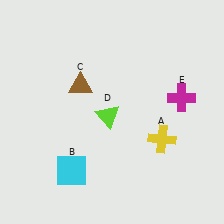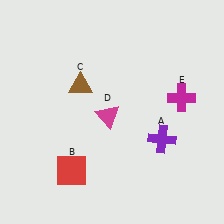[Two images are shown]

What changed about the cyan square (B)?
In Image 1, B is cyan. In Image 2, it changed to red.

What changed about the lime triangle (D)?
In Image 1, D is lime. In Image 2, it changed to magenta.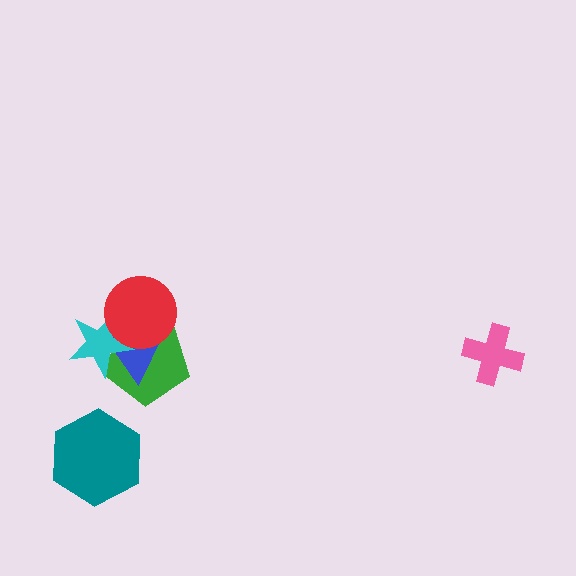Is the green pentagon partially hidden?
Yes, it is partially covered by another shape.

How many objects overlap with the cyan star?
3 objects overlap with the cyan star.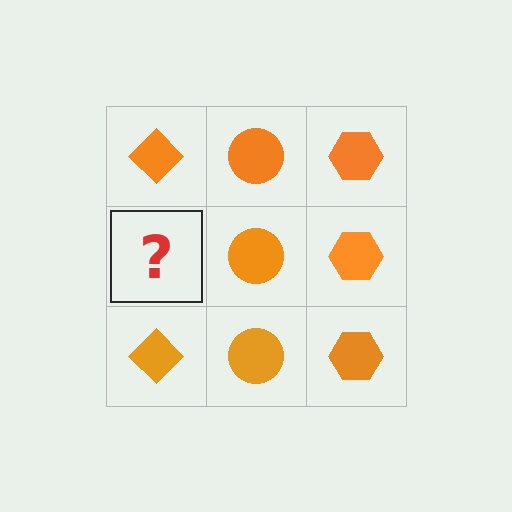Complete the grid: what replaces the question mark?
The question mark should be replaced with an orange diamond.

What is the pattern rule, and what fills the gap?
The rule is that each column has a consistent shape. The gap should be filled with an orange diamond.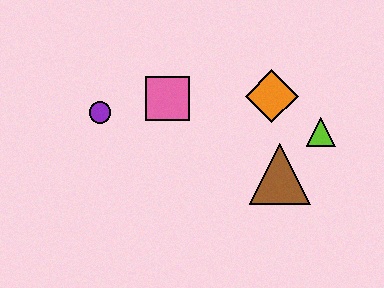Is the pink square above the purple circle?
Yes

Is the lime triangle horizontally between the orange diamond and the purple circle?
No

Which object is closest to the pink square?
The purple circle is closest to the pink square.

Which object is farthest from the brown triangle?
The purple circle is farthest from the brown triangle.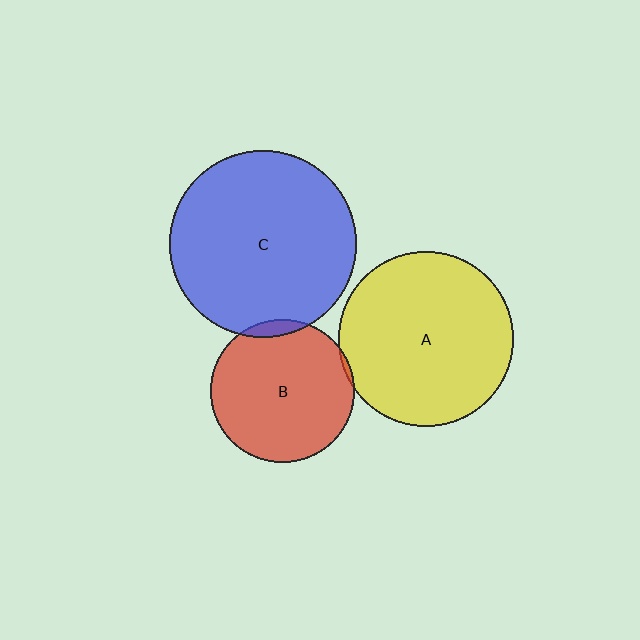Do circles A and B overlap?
Yes.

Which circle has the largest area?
Circle C (blue).